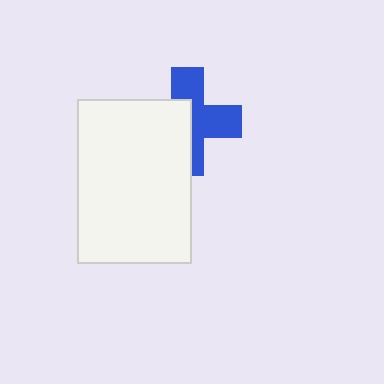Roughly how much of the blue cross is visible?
About half of it is visible (roughly 54%).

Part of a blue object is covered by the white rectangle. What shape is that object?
It is a cross.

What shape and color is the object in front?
The object in front is a white rectangle.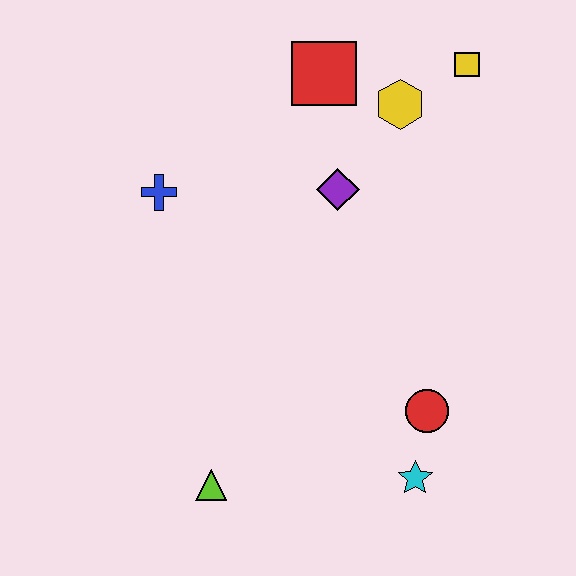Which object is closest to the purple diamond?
The yellow hexagon is closest to the purple diamond.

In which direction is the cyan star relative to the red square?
The cyan star is below the red square.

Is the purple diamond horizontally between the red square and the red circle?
Yes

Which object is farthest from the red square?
The lime triangle is farthest from the red square.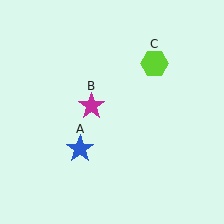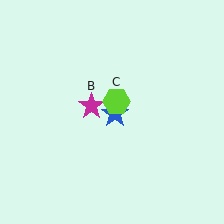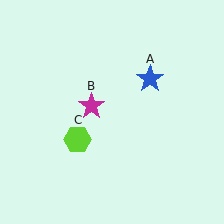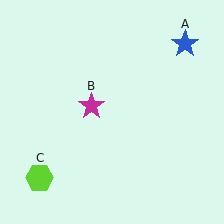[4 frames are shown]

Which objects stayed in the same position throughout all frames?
Magenta star (object B) remained stationary.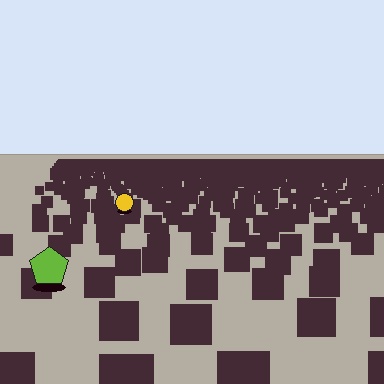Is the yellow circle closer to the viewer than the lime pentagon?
No. The lime pentagon is closer — you can tell from the texture gradient: the ground texture is coarser near it.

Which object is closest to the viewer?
The lime pentagon is closest. The texture marks near it are larger and more spread out.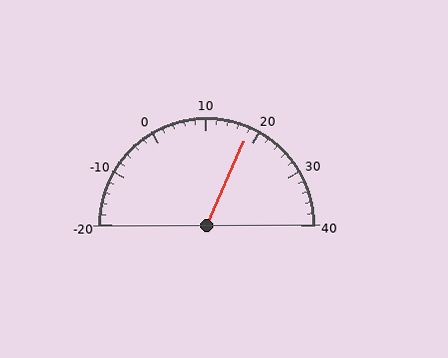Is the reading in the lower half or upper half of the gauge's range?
The reading is in the upper half of the range (-20 to 40).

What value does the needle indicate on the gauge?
The needle indicates approximately 18.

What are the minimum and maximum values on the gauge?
The gauge ranges from -20 to 40.